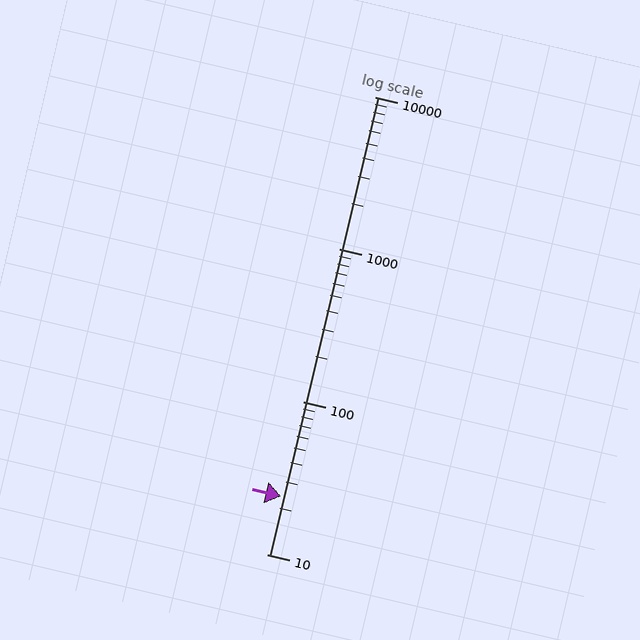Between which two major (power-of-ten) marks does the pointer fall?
The pointer is between 10 and 100.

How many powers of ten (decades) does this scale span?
The scale spans 3 decades, from 10 to 10000.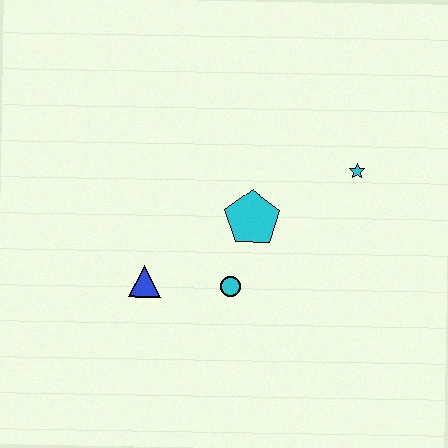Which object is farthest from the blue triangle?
The cyan star is farthest from the blue triangle.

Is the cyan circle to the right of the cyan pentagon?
No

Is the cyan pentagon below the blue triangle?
No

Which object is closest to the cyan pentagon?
The cyan circle is closest to the cyan pentagon.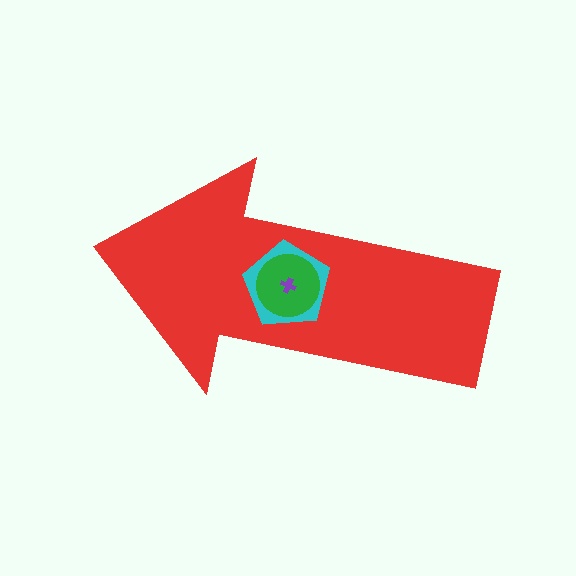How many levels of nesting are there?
4.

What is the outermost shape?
The red arrow.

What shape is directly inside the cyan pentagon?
The green circle.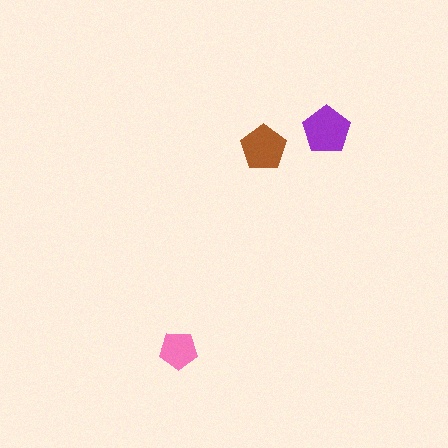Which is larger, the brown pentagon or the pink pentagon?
The brown one.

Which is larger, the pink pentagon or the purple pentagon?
The purple one.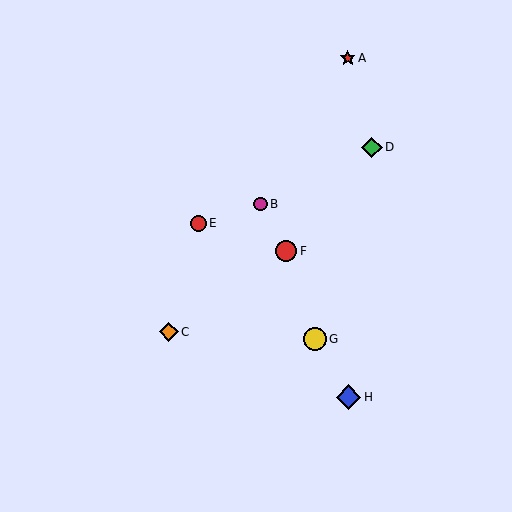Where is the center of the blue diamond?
The center of the blue diamond is at (348, 397).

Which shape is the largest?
The blue diamond (labeled H) is the largest.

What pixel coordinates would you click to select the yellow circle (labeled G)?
Click at (315, 339) to select the yellow circle G.